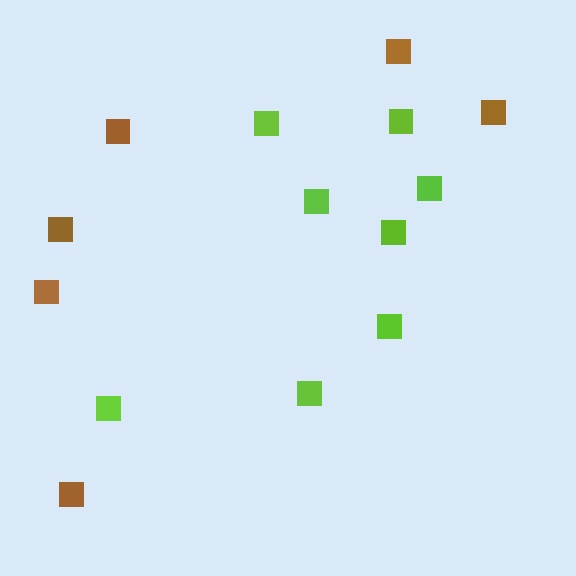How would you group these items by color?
There are 2 groups: one group of brown squares (6) and one group of lime squares (8).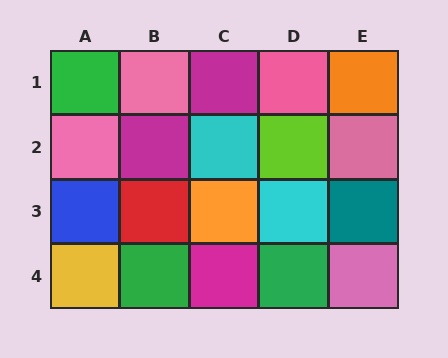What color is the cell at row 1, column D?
Pink.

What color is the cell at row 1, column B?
Pink.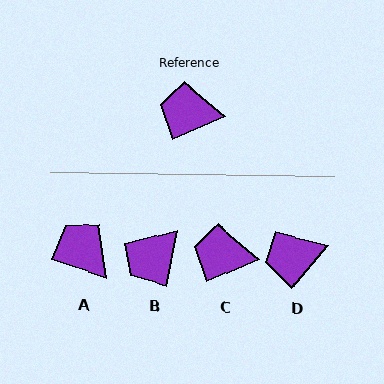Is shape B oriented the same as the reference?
No, it is off by about 55 degrees.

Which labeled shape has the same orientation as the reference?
C.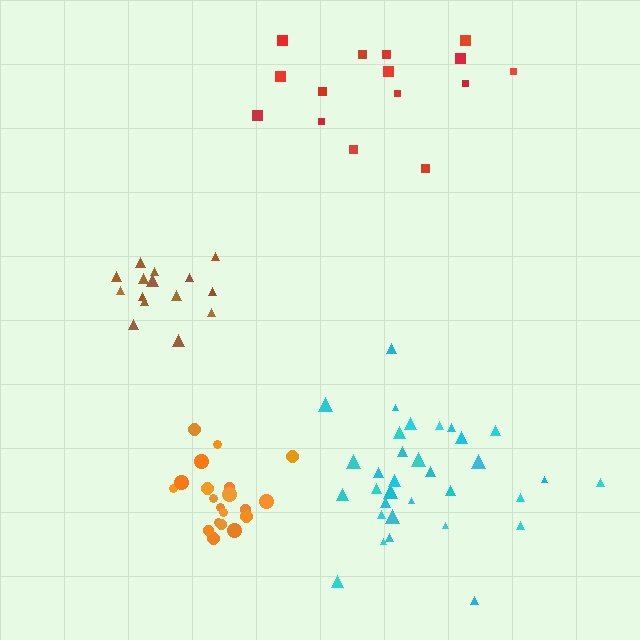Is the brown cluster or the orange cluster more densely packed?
Orange.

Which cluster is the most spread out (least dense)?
Red.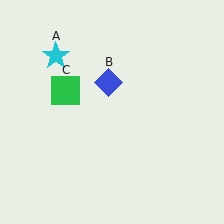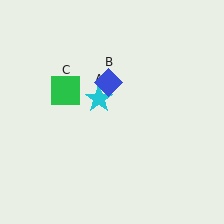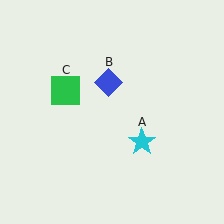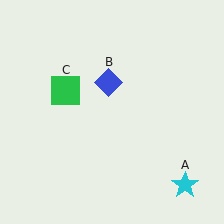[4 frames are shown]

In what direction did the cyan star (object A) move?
The cyan star (object A) moved down and to the right.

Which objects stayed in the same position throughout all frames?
Blue diamond (object B) and green square (object C) remained stationary.